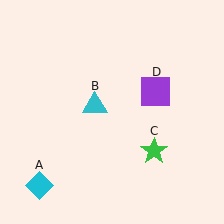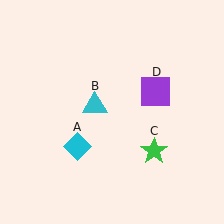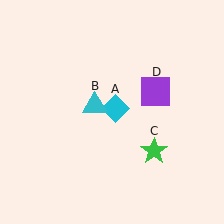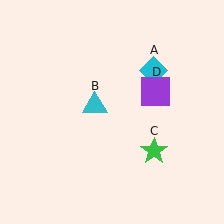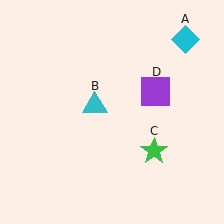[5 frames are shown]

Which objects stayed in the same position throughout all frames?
Cyan triangle (object B) and green star (object C) and purple square (object D) remained stationary.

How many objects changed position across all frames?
1 object changed position: cyan diamond (object A).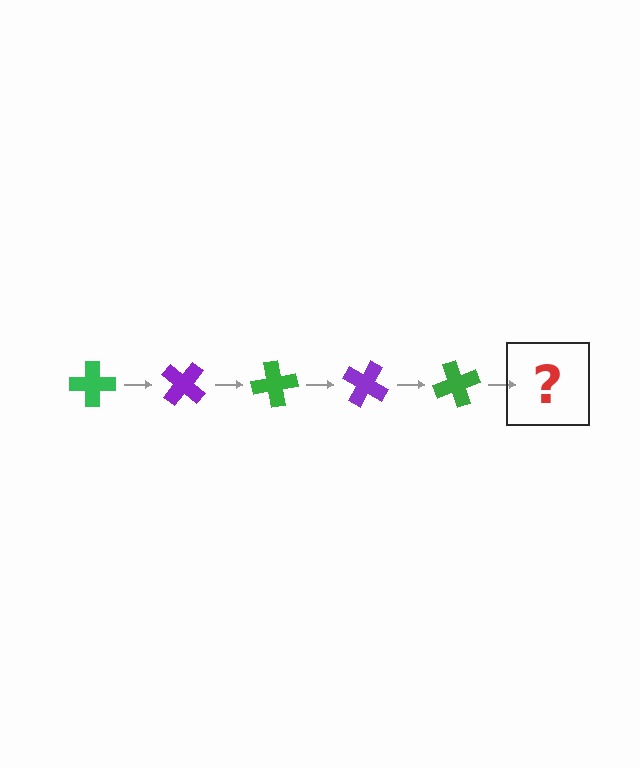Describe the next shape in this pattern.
It should be a purple cross, rotated 200 degrees from the start.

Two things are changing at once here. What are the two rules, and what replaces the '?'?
The two rules are that it rotates 40 degrees each step and the color cycles through green and purple. The '?' should be a purple cross, rotated 200 degrees from the start.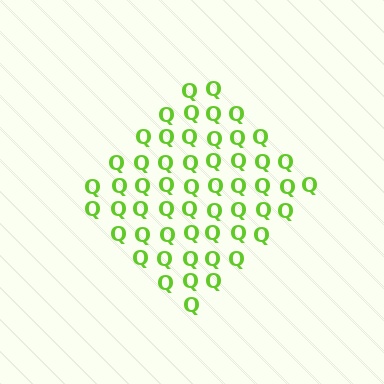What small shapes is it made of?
It is made of small letter Q's.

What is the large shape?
The large shape is a diamond.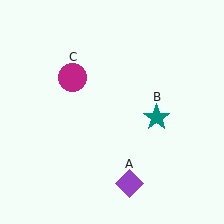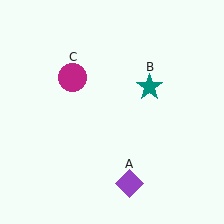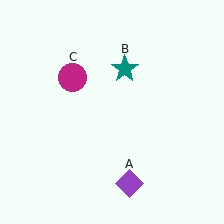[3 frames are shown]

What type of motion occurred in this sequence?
The teal star (object B) rotated counterclockwise around the center of the scene.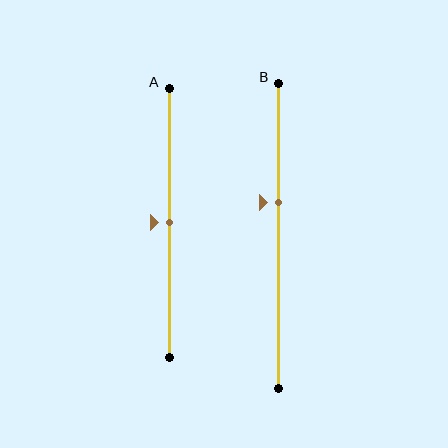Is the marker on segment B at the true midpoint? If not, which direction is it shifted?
No, the marker on segment B is shifted upward by about 11% of the segment length.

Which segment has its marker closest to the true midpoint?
Segment A has its marker closest to the true midpoint.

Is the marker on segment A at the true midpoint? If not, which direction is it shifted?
Yes, the marker on segment A is at the true midpoint.